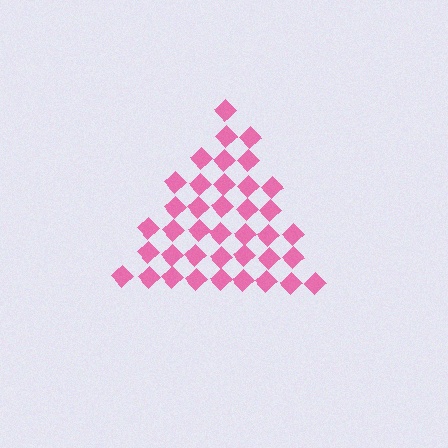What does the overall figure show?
The overall figure shows a triangle.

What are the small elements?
The small elements are diamonds.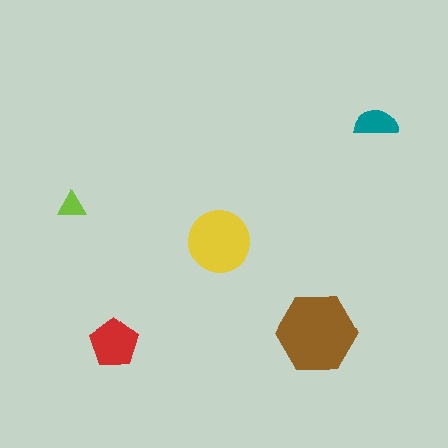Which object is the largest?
The brown hexagon.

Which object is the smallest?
The lime triangle.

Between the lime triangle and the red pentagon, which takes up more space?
The red pentagon.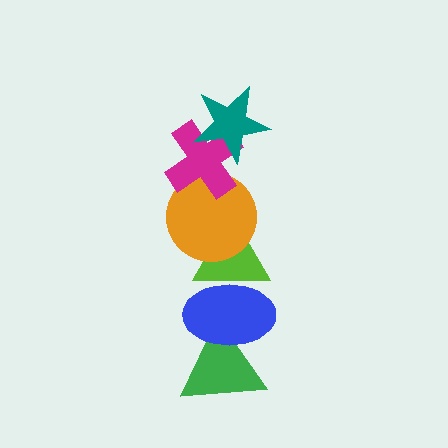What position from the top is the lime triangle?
The lime triangle is 4th from the top.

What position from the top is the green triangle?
The green triangle is 6th from the top.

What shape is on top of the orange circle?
The magenta cross is on top of the orange circle.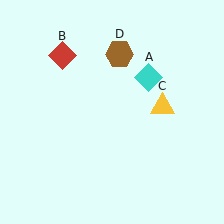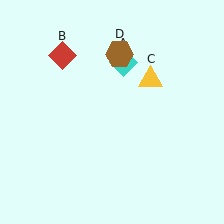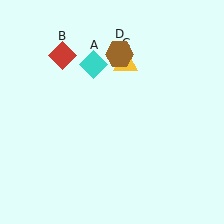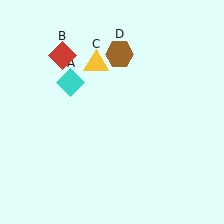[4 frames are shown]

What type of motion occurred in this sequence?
The cyan diamond (object A), yellow triangle (object C) rotated counterclockwise around the center of the scene.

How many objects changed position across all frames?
2 objects changed position: cyan diamond (object A), yellow triangle (object C).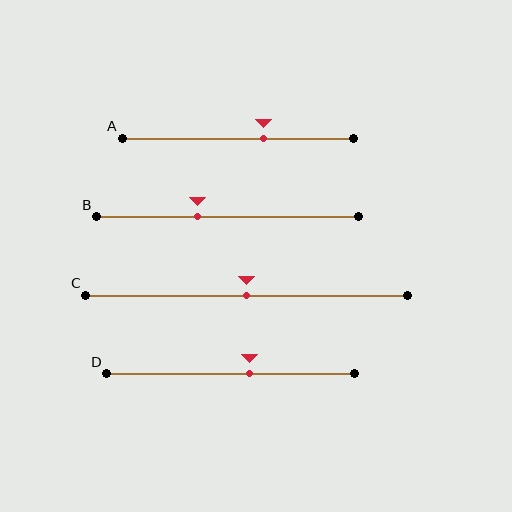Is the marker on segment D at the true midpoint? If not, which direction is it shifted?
No, the marker on segment D is shifted to the right by about 8% of the segment length.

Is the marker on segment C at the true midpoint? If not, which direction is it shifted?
Yes, the marker on segment C is at the true midpoint.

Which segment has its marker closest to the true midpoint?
Segment C has its marker closest to the true midpoint.